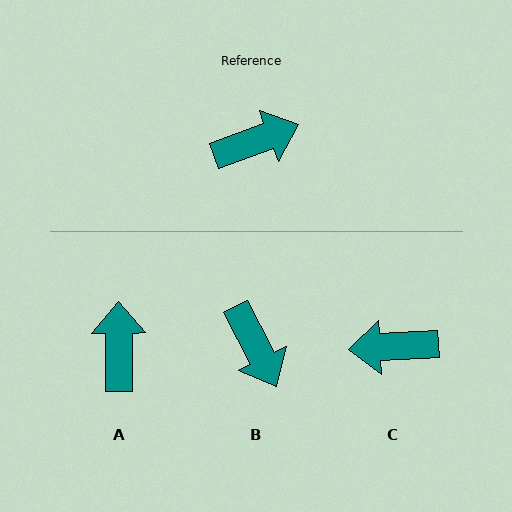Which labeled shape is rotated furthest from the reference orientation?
C, about 163 degrees away.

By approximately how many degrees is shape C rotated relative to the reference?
Approximately 163 degrees counter-clockwise.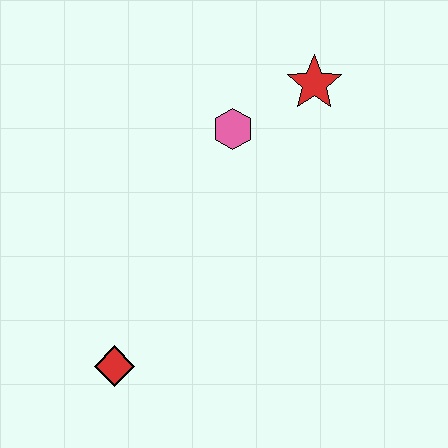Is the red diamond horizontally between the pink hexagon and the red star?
No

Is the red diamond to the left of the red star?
Yes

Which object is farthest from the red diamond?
The red star is farthest from the red diamond.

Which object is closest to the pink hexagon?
The red star is closest to the pink hexagon.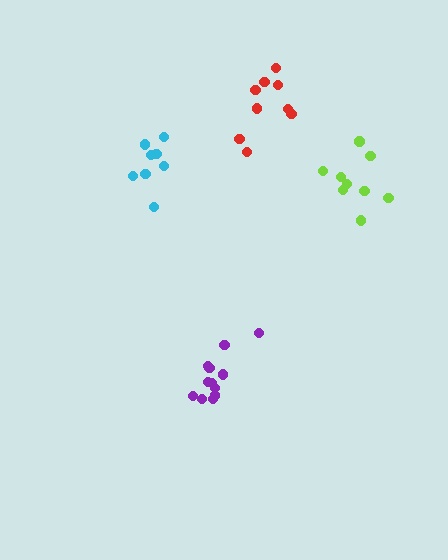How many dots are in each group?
Group 1: 9 dots, Group 2: 9 dots, Group 3: 12 dots, Group 4: 8 dots (38 total).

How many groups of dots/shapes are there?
There are 4 groups.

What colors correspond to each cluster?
The clusters are colored: red, lime, purple, cyan.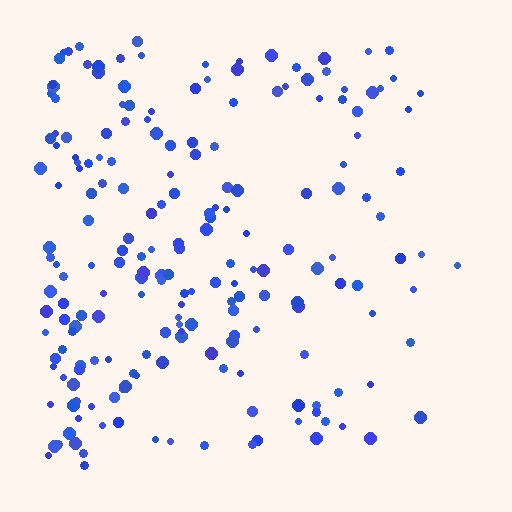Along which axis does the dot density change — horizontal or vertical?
Horizontal.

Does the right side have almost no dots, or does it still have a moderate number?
Still a moderate number, just noticeably fewer than the left.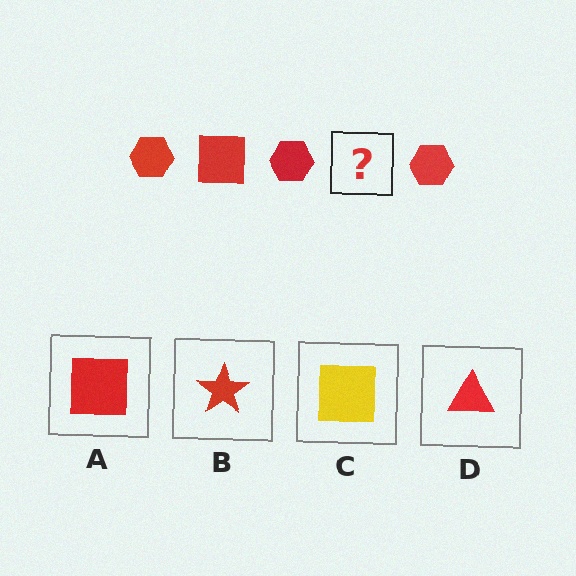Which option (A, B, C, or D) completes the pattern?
A.